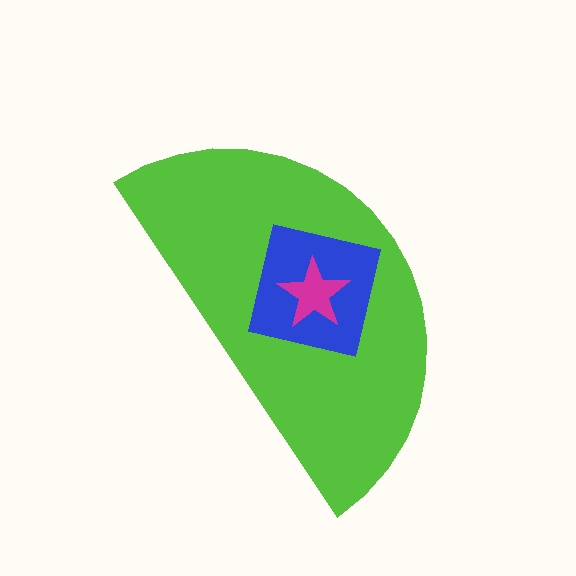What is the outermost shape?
The lime semicircle.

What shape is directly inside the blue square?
The magenta star.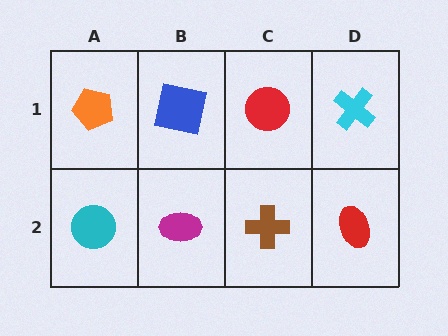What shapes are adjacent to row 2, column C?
A red circle (row 1, column C), a magenta ellipse (row 2, column B), a red ellipse (row 2, column D).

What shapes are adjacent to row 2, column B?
A blue square (row 1, column B), a cyan circle (row 2, column A), a brown cross (row 2, column C).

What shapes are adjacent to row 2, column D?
A cyan cross (row 1, column D), a brown cross (row 2, column C).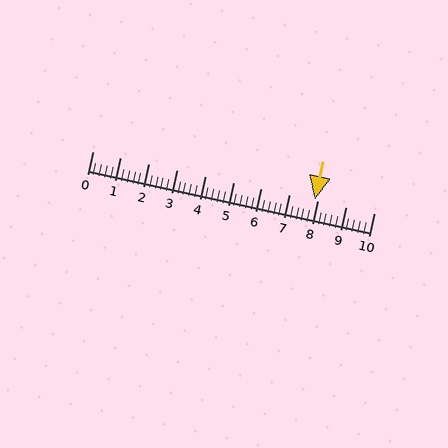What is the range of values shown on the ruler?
The ruler shows values from 0 to 10.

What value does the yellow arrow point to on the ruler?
The yellow arrow points to approximately 7.9.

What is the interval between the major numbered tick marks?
The major tick marks are spaced 1 units apart.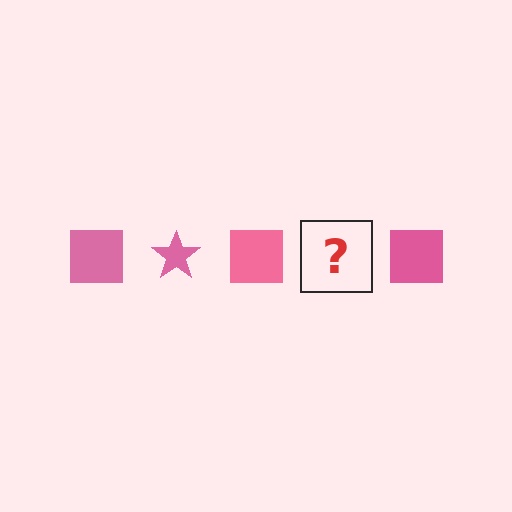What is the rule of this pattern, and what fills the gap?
The rule is that the pattern cycles through square, star shapes in pink. The gap should be filled with a pink star.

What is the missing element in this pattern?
The missing element is a pink star.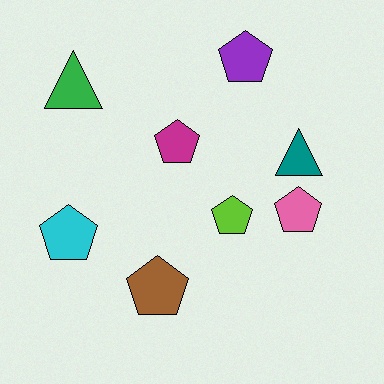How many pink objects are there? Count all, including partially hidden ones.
There is 1 pink object.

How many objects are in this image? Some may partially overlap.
There are 8 objects.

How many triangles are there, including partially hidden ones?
There are 2 triangles.